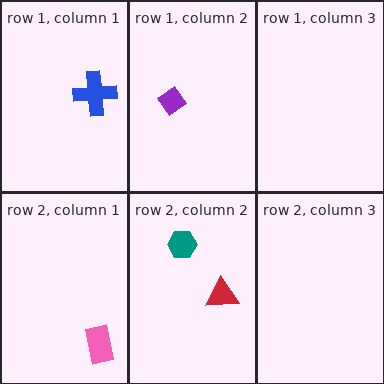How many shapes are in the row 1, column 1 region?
1.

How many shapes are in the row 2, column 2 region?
2.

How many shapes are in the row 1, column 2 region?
1.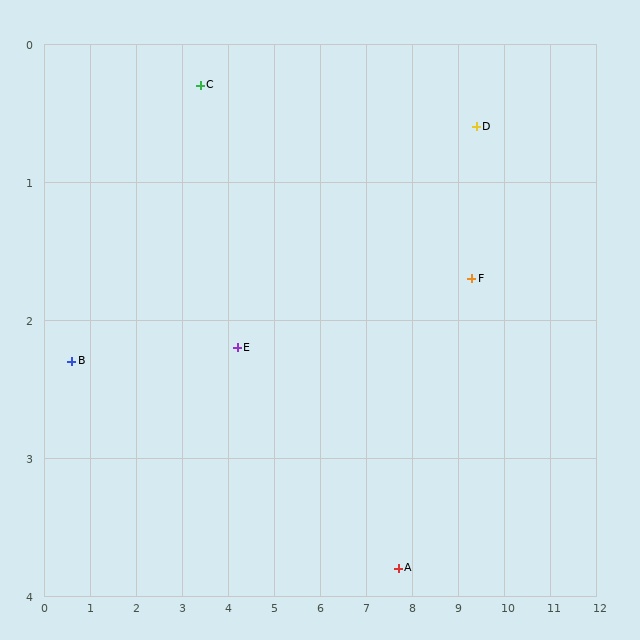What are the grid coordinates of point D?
Point D is at approximately (9.4, 0.6).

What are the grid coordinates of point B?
Point B is at approximately (0.6, 2.3).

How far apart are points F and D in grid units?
Points F and D are about 1.1 grid units apart.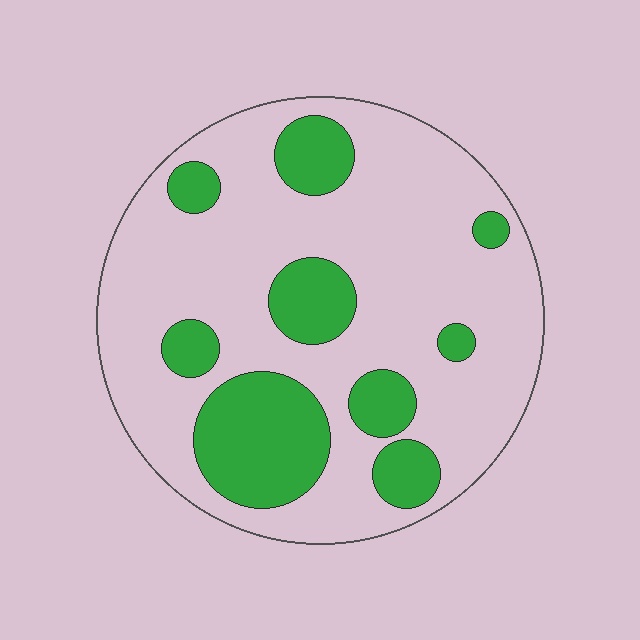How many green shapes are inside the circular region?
9.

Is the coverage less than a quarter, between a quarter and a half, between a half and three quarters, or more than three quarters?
Between a quarter and a half.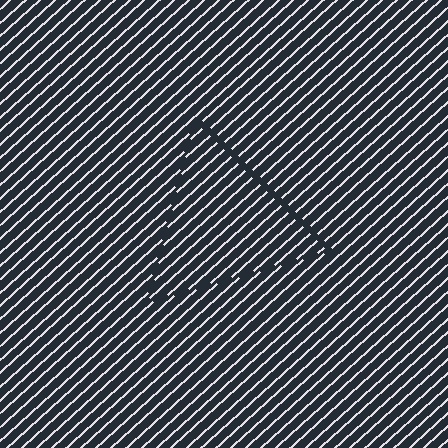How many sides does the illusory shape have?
3 sides — the line-ends trace a triangle.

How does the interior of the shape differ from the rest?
The interior of the shape contains the same grating, shifted by half a period — the contour is defined by the phase discontinuity where line-ends from the inner and outer gratings abut.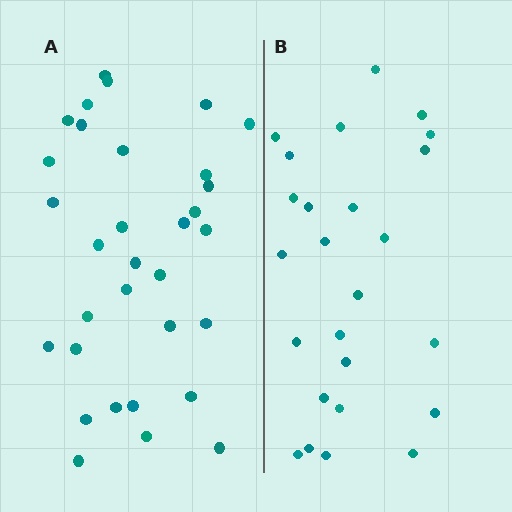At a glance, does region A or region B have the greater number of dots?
Region A (the left region) has more dots.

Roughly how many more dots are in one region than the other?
Region A has roughly 8 or so more dots than region B.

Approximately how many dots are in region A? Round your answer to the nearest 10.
About 30 dots. (The exact count is 32, which rounds to 30.)